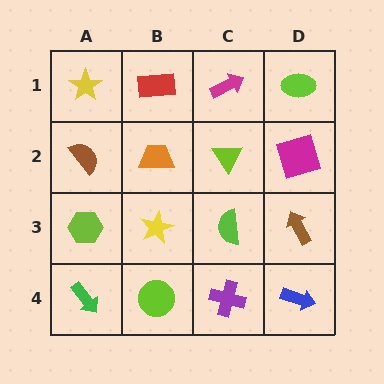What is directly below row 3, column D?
A blue arrow.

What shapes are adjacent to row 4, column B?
A yellow star (row 3, column B), a green arrow (row 4, column A), a purple cross (row 4, column C).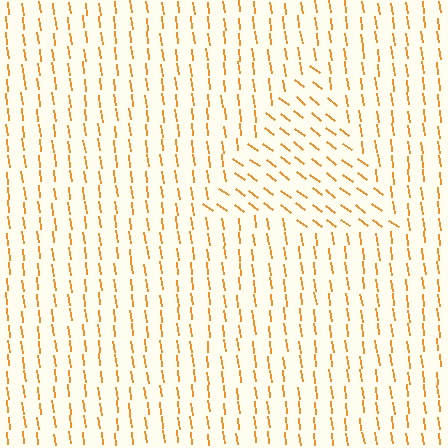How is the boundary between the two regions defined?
The boundary is defined purely by a change in line orientation (approximately 45 degrees difference). All lines are the same color and thickness.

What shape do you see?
I see a triangle.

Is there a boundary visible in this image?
Yes, there is a texture boundary formed by a change in line orientation.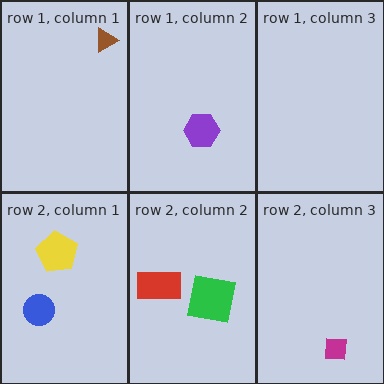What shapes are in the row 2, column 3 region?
The magenta square.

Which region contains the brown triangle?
The row 1, column 1 region.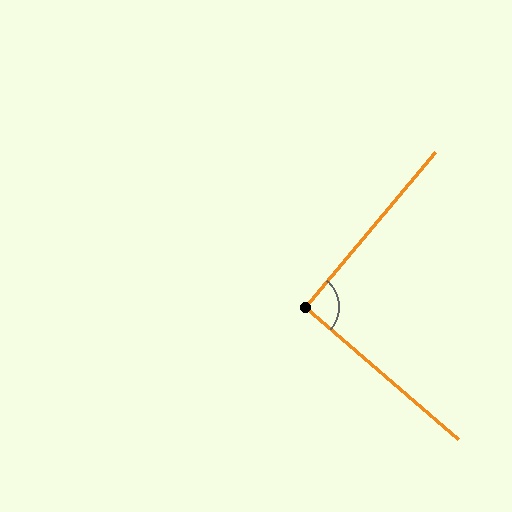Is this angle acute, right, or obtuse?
It is approximately a right angle.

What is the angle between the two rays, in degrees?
Approximately 91 degrees.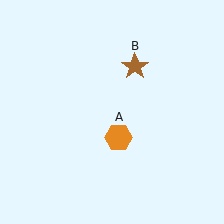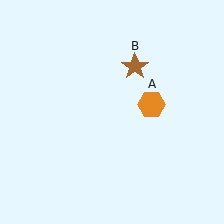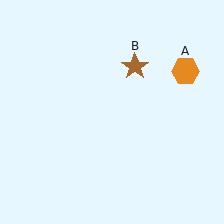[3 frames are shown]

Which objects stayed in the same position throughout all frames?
Brown star (object B) remained stationary.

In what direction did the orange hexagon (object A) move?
The orange hexagon (object A) moved up and to the right.